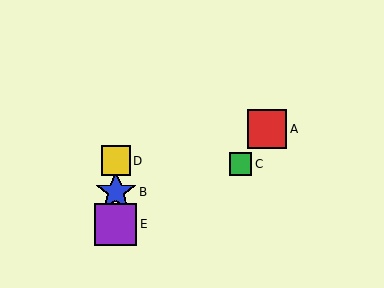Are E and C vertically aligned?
No, E is at x≈116 and C is at x≈241.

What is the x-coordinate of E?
Object E is at x≈116.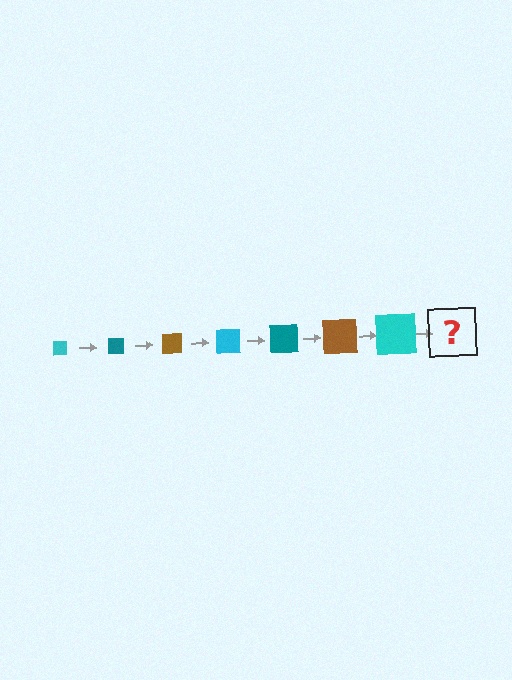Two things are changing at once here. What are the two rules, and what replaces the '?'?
The two rules are that the square grows larger each step and the color cycles through cyan, teal, and brown. The '?' should be a teal square, larger than the previous one.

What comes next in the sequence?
The next element should be a teal square, larger than the previous one.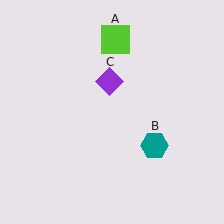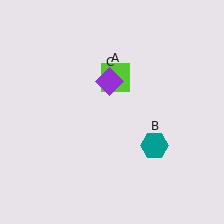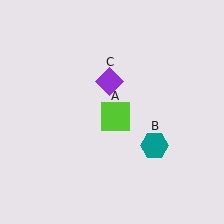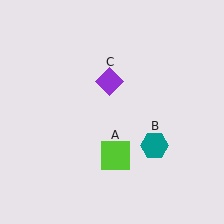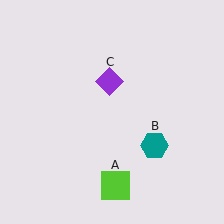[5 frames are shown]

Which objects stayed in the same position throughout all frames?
Teal hexagon (object B) and purple diamond (object C) remained stationary.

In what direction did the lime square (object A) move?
The lime square (object A) moved down.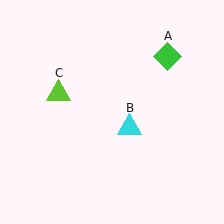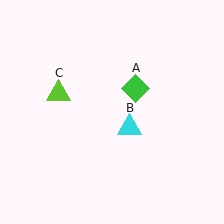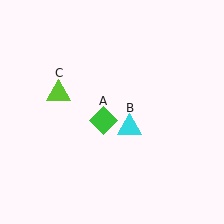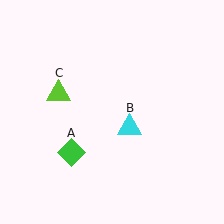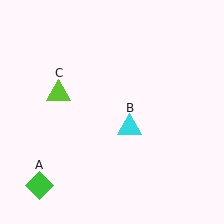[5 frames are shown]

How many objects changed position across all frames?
1 object changed position: green diamond (object A).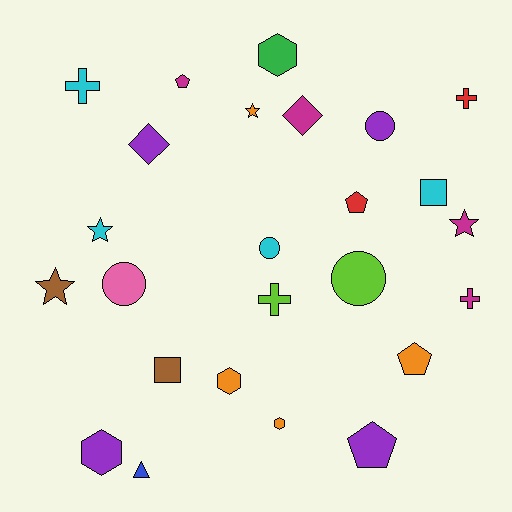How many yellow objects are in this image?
There are no yellow objects.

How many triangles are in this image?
There is 1 triangle.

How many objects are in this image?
There are 25 objects.